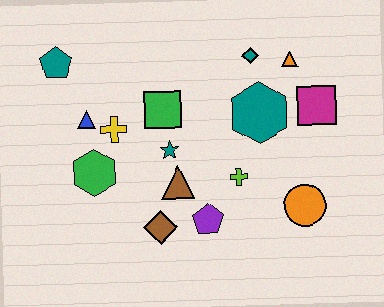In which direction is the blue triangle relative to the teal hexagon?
The blue triangle is to the left of the teal hexagon.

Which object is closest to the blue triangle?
The yellow cross is closest to the blue triangle.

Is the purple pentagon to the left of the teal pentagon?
No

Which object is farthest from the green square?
The orange circle is farthest from the green square.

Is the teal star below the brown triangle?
No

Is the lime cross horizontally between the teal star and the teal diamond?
Yes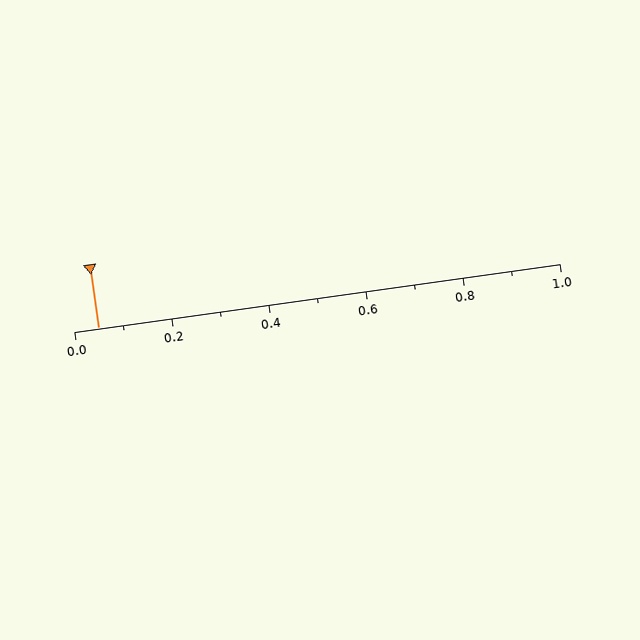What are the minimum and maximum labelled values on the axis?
The axis runs from 0.0 to 1.0.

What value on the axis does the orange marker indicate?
The marker indicates approximately 0.05.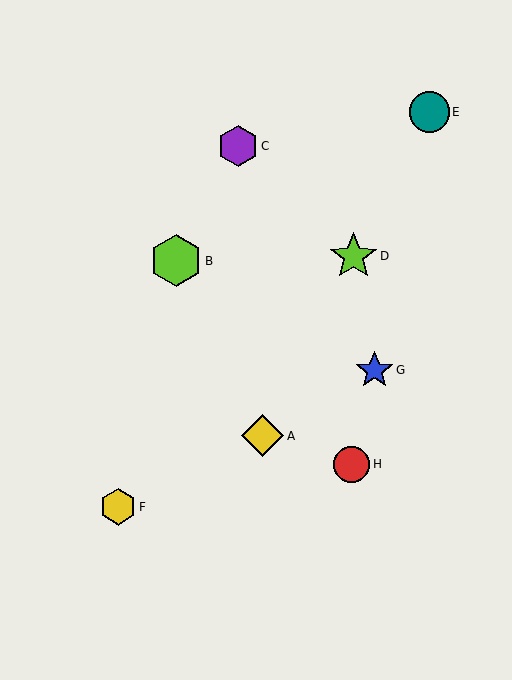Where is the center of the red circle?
The center of the red circle is at (352, 464).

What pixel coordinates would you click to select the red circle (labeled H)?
Click at (352, 464) to select the red circle H.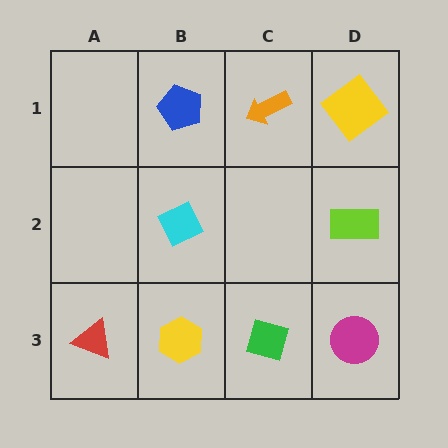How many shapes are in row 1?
3 shapes.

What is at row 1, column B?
A blue pentagon.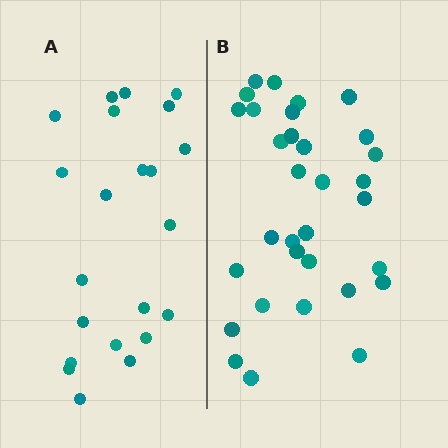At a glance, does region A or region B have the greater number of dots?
Region B (the right region) has more dots.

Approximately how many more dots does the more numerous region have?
Region B has roughly 10 or so more dots than region A.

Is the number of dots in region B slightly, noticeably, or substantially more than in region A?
Region B has substantially more. The ratio is roughly 1.5 to 1.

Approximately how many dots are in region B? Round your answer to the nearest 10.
About 30 dots. (The exact count is 32, which rounds to 30.)